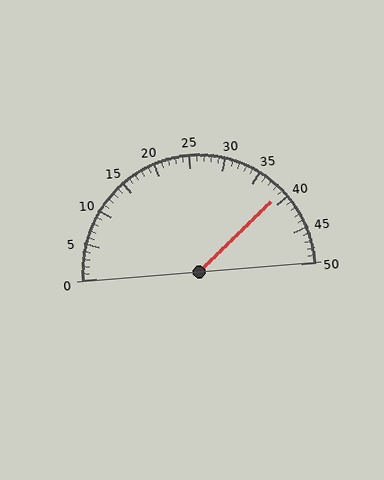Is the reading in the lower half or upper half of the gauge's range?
The reading is in the upper half of the range (0 to 50).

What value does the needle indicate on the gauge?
The needle indicates approximately 39.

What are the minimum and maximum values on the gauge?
The gauge ranges from 0 to 50.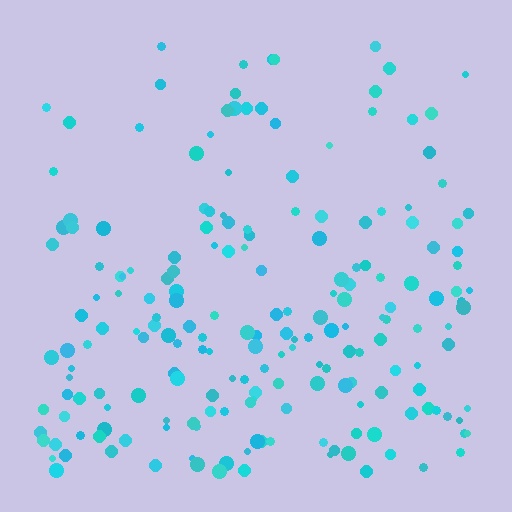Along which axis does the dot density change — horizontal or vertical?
Vertical.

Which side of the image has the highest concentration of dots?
The bottom.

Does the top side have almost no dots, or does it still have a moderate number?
Still a moderate number, just noticeably fewer than the bottom.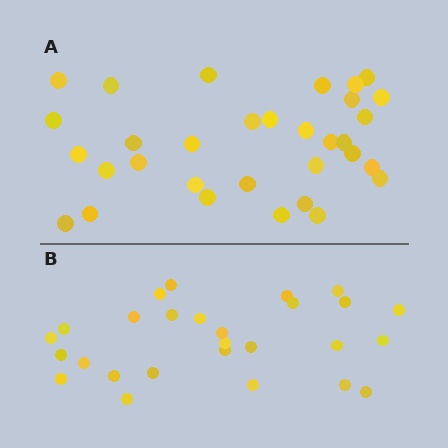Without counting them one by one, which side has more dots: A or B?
Region A (the top region) has more dots.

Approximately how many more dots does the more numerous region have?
Region A has about 5 more dots than region B.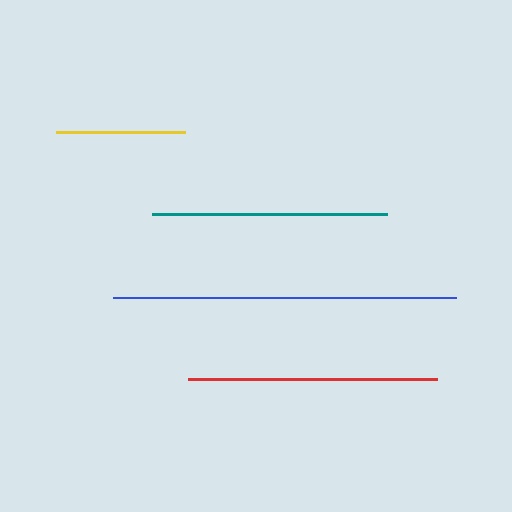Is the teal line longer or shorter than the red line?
The red line is longer than the teal line.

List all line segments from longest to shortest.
From longest to shortest: blue, red, teal, yellow.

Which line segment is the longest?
The blue line is the longest at approximately 343 pixels.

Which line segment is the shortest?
The yellow line is the shortest at approximately 128 pixels.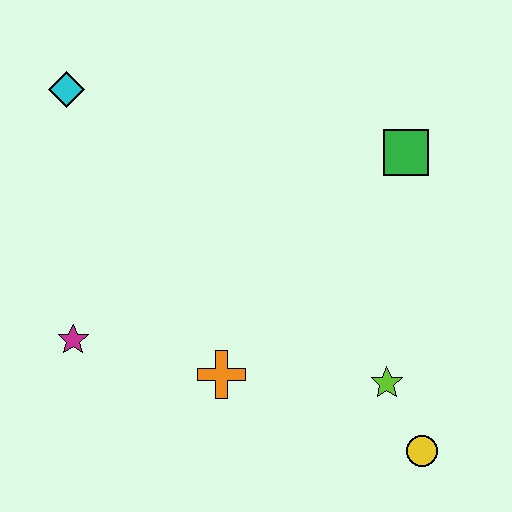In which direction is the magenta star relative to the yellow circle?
The magenta star is to the left of the yellow circle.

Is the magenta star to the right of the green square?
No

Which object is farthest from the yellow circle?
The cyan diamond is farthest from the yellow circle.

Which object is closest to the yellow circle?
The lime star is closest to the yellow circle.